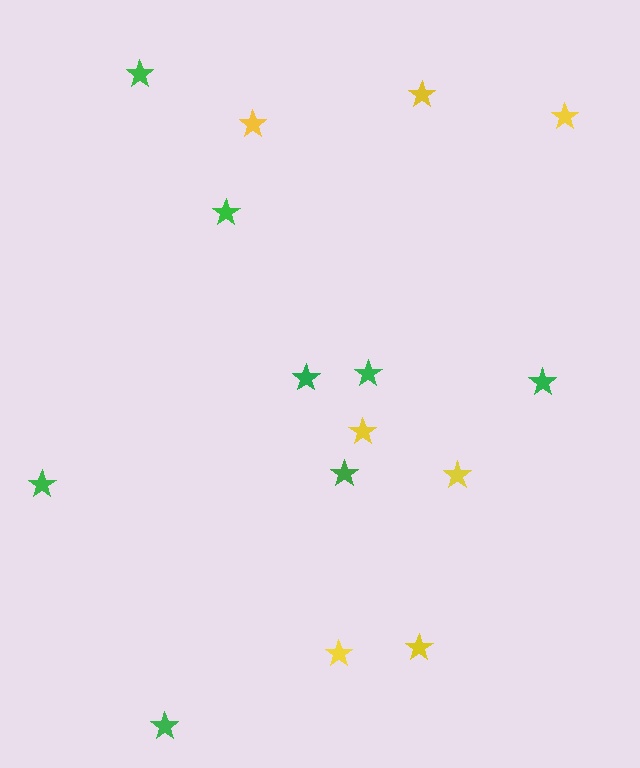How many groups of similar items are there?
There are 2 groups: one group of yellow stars (7) and one group of green stars (8).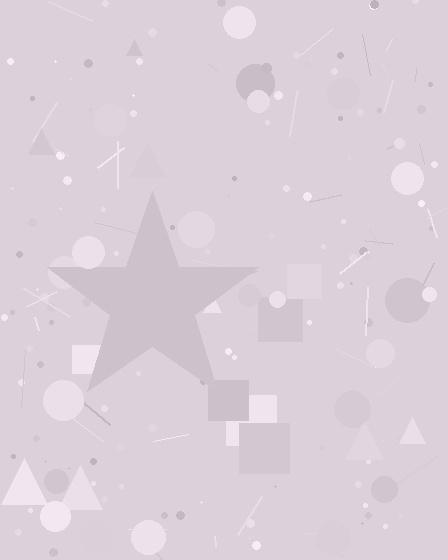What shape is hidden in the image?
A star is hidden in the image.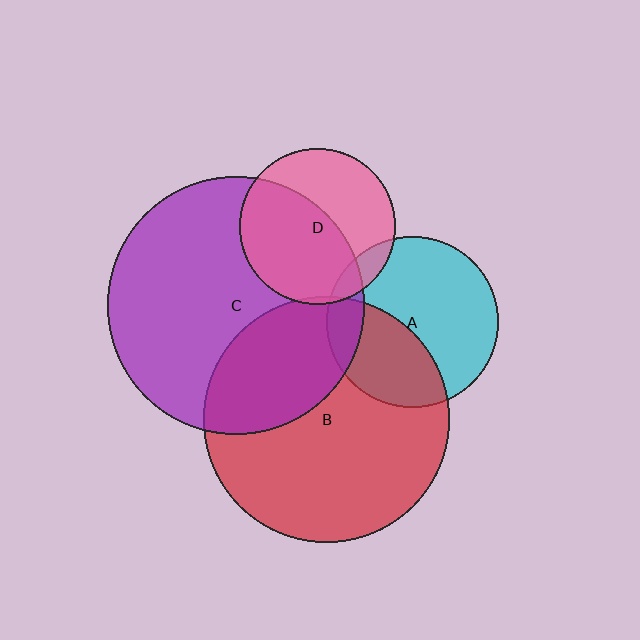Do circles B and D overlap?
Yes.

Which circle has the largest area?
Circle C (purple).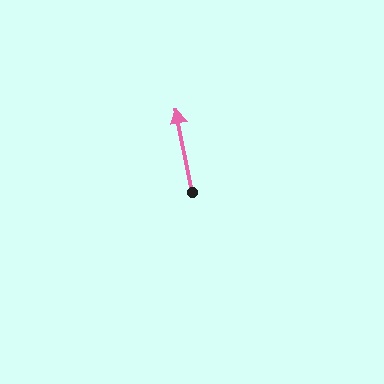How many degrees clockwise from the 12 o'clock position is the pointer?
Approximately 349 degrees.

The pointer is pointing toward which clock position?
Roughly 12 o'clock.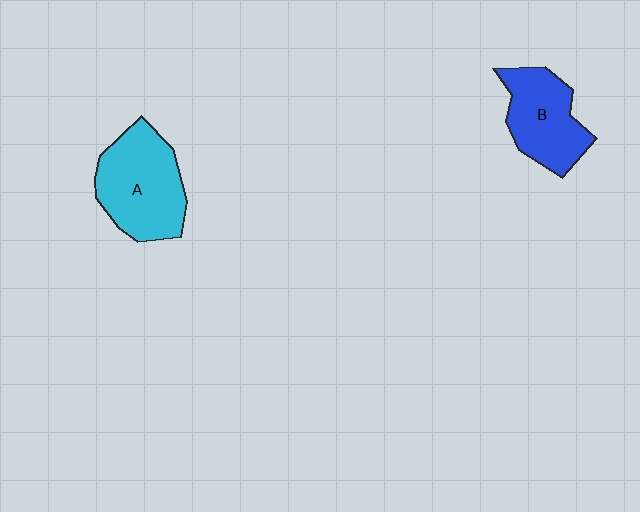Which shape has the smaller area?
Shape B (blue).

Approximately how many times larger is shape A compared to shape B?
Approximately 1.2 times.